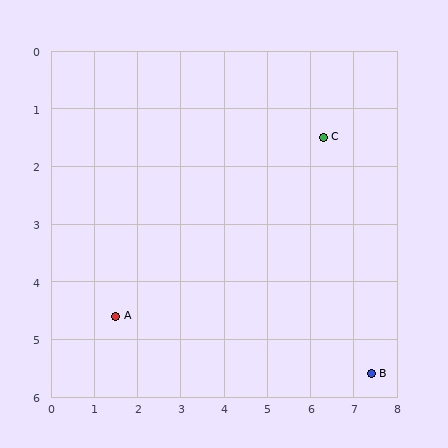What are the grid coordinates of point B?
Point B is at approximately (7.4, 5.6).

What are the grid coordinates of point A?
Point A is at approximately (1.5, 4.6).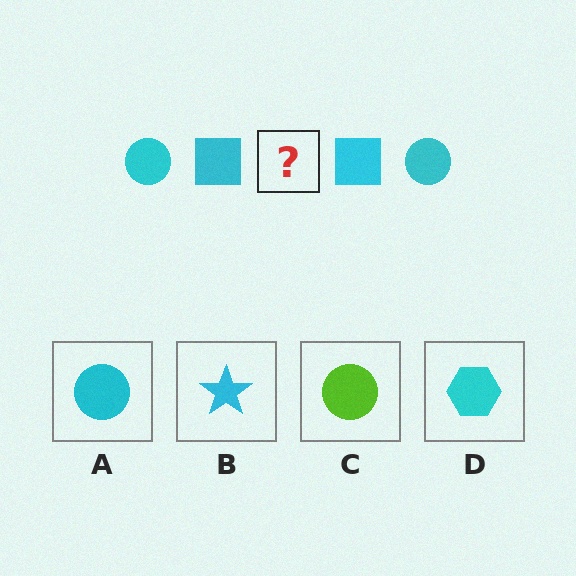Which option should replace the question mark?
Option A.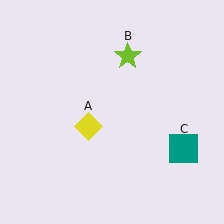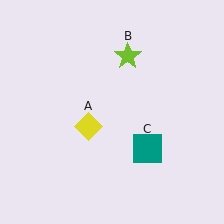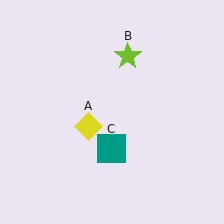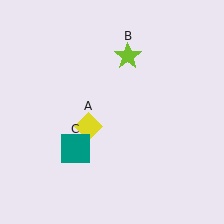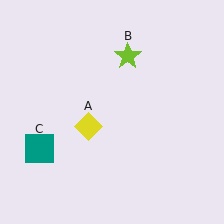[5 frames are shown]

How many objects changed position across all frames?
1 object changed position: teal square (object C).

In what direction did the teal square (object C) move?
The teal square (object C) moved left.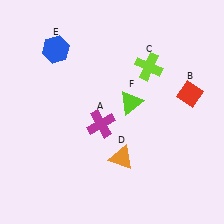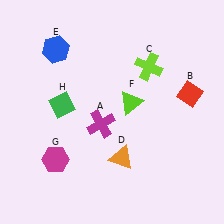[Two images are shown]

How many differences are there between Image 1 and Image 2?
There are 2 differences between the two images.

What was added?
A magenta hexagon (G), a green diamond (H) were added in Image 2.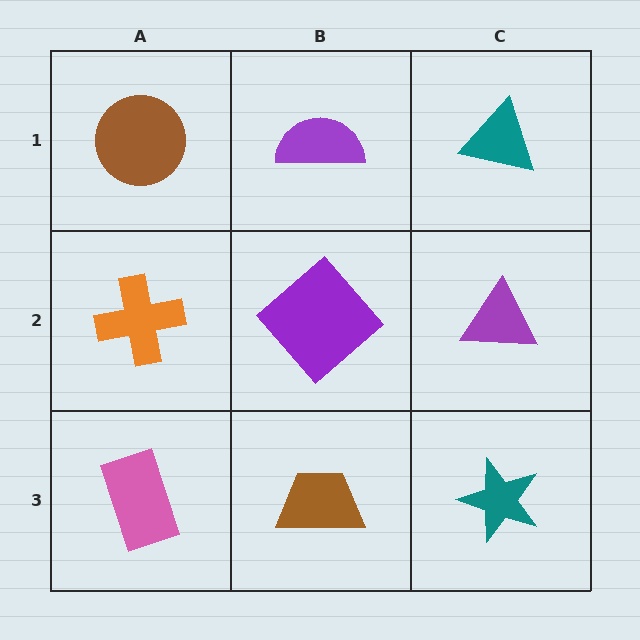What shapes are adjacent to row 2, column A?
A brown circle (row 1, column A), a pink rectangle (row 3, column A), a purple diamond (row 2, column B).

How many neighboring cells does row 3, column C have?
2.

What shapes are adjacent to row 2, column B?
A purple semicircle (row 1, column B), a brown trapezoid (row 3, column B), an orange cross (row 2, column A), a purple triangle (row 2, column C).